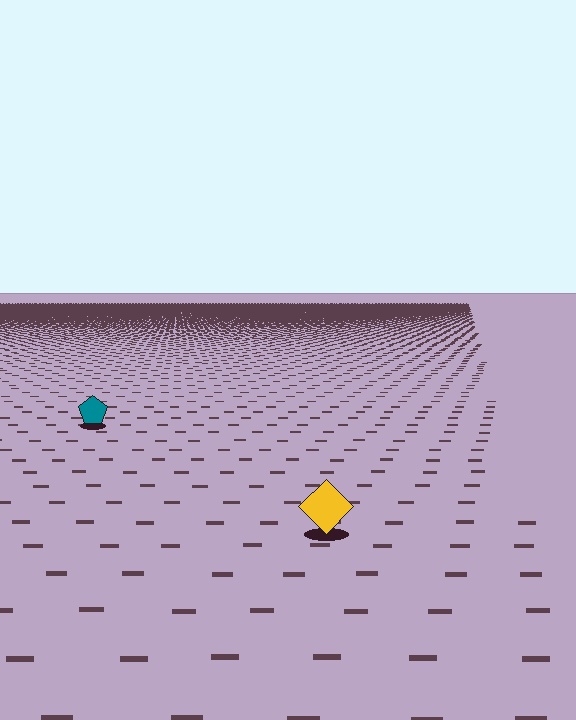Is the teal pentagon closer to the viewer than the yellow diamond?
No. The yellow diamond is closer — you can tell from the texture gradient: the ground texture is coarser near it.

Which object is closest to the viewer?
The yellow diamond is closest. The texture marks near it are larger and more spread out.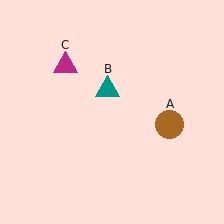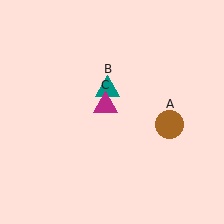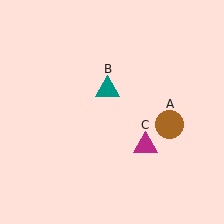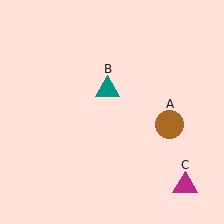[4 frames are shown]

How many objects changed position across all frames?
1 object changed position: magenta triangle (object C).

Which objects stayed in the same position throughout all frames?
Brown circle (object A) and teal triangle (object B) remained stationary.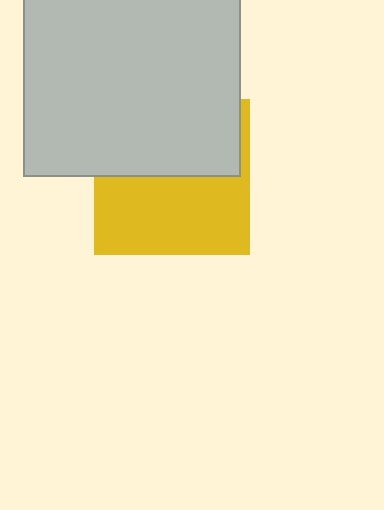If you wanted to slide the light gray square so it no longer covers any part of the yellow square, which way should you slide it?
Slide it up — that is the most direct way to separate the two shapes.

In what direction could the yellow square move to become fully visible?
The yellow square could move down. That would shift it out from behind the light gray square entirely.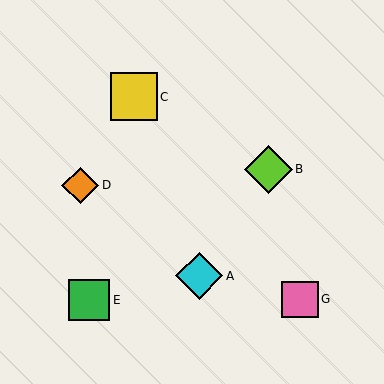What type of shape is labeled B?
Shape B is a lime diamond.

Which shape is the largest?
The lime diamond (labeled B) is the largest.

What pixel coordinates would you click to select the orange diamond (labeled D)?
Click at (80, 185) to select the orange diamond D.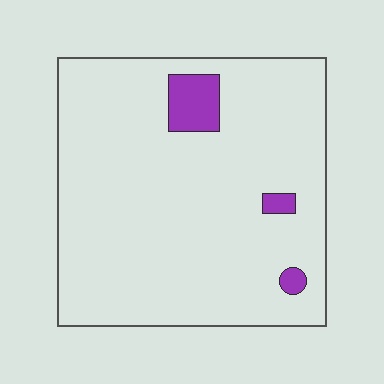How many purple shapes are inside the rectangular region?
3.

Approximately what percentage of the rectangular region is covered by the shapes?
Approximately 5%.